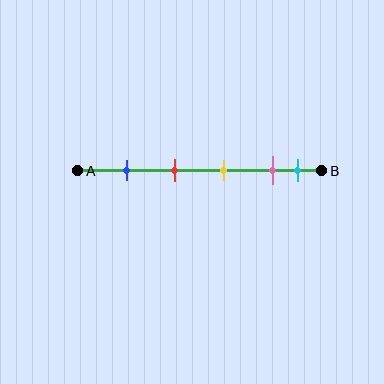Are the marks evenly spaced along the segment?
No, the marks are not evenly spaced.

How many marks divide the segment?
There are 5 marks dividing the segment.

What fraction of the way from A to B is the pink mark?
The pink mark is approximately 80% (0.8) of the way from A to B.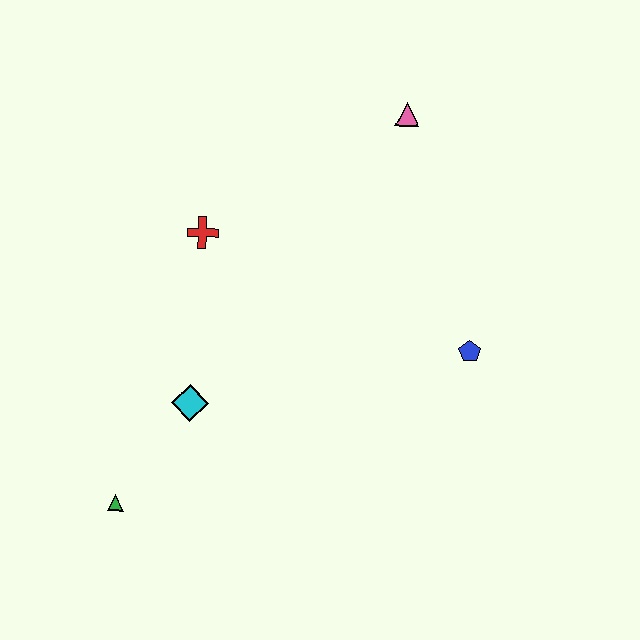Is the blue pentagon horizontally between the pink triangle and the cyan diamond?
No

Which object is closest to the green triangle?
The cyan diamond is closest to the green triangle.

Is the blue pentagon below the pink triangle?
Yes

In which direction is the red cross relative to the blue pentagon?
The red cross is to the left of the blue pentagon.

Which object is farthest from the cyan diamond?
The pink triangle is farthest from the cyan diamond.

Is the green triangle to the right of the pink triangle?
No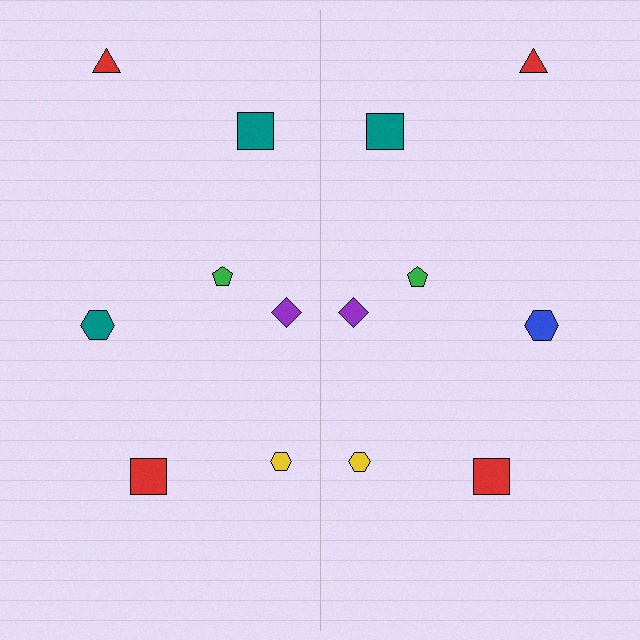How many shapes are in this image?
There are 14 shapes in this image.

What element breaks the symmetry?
The blue hexagon on the right side breaks the symmetry — its mirror counterpart is teal.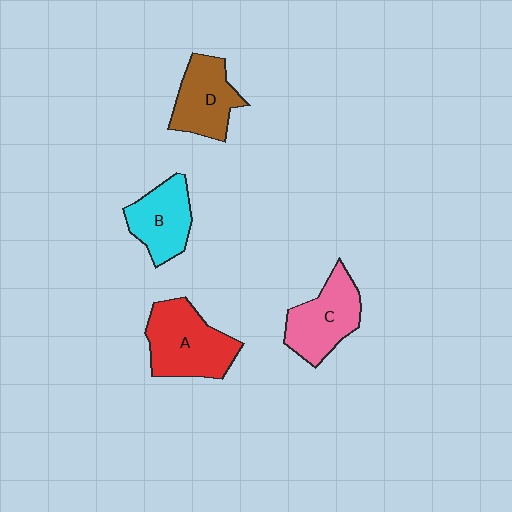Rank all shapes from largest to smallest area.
From largest to smallest: A (red), C (pink), D (brown), B (cyan).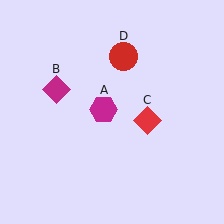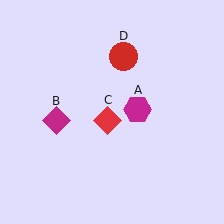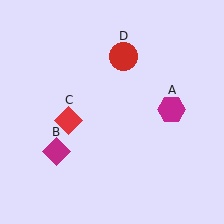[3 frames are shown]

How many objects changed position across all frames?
3 objects changed position: magenta hexagon (object A), magenta diamond (object B), red diamond (object C).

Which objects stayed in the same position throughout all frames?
Red circle (object D) remained stationary.